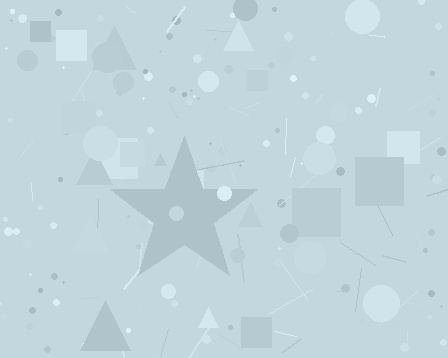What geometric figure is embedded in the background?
A star is embedded in the background.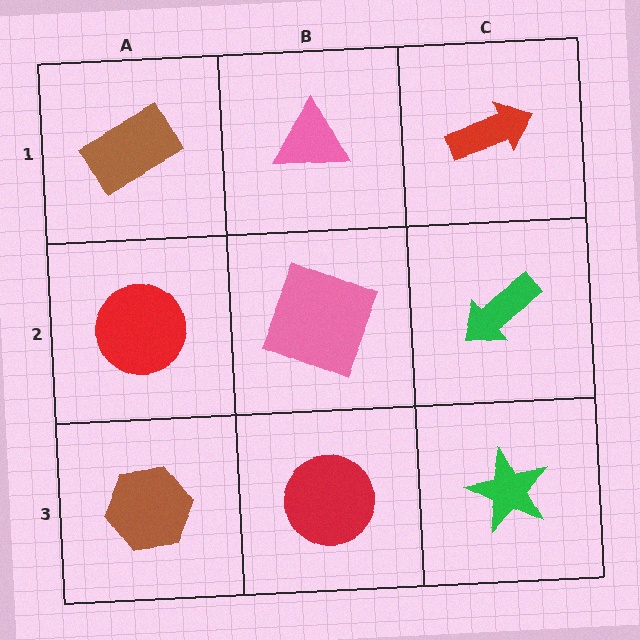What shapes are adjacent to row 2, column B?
A pink triangle (row 1, column B), a red circle (row 3, column B), a red circle (row 2, column A), a green arrow (row 2, column C).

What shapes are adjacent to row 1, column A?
A red circle (row 2, column A), a pink triangle (row 1, column B).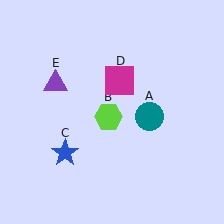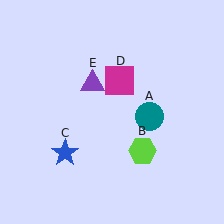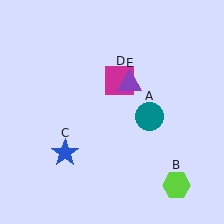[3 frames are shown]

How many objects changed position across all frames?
2 objects changed position: lime hexagon (object B), purple triangle (object E).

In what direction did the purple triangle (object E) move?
The purple triangle (object E) moved right.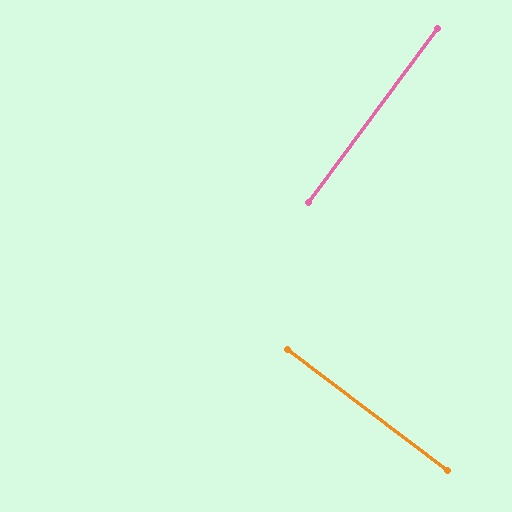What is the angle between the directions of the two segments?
Approximately 89 degrees.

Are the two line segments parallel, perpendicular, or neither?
Perpendicular — they meet at approximately 89°.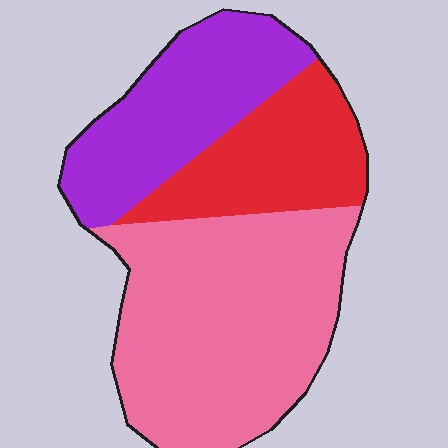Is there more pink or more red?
Pink.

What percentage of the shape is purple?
Purple takes up about one quarter (1/4) of the shape.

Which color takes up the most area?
Pink, at roughly 50%.